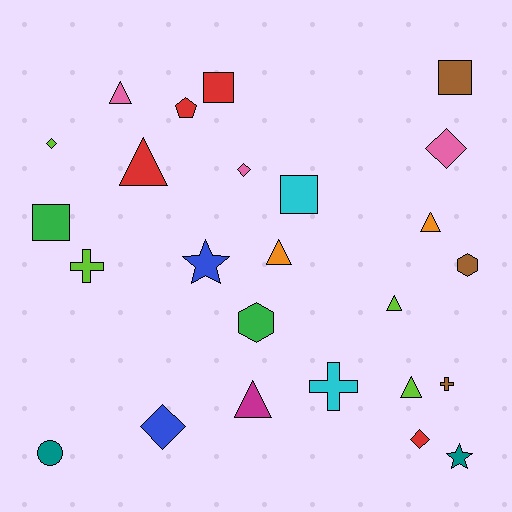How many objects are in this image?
There are 25 objects.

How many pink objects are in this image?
There are 3 pink objects.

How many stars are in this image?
There are 2 stars.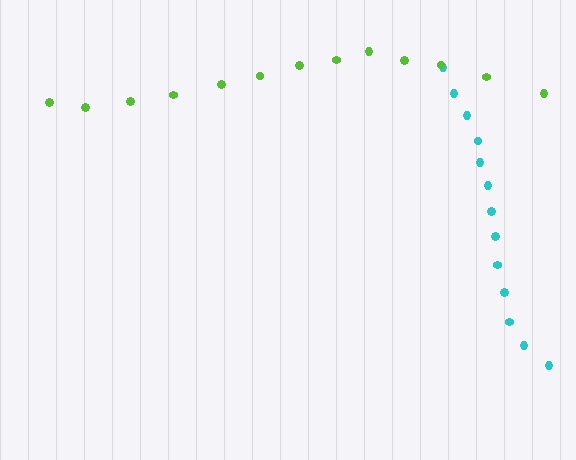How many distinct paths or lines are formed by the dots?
There are 2 distinct paths.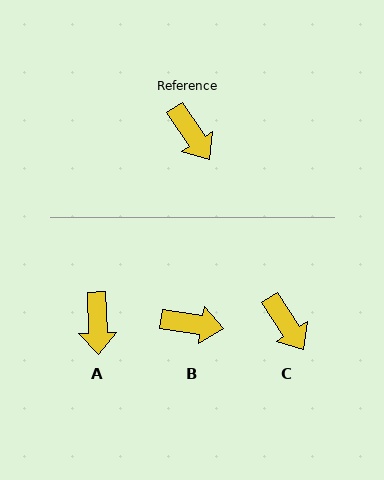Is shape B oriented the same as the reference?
No, it is off by about 49 degrees.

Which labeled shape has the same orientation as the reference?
C.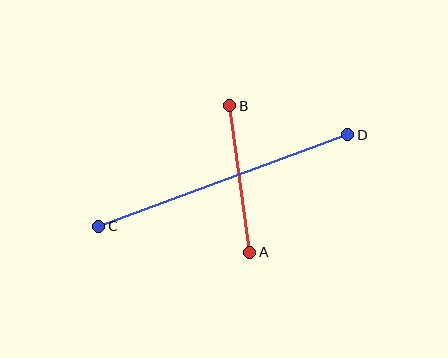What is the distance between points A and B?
The distance is approximately 148 pixels.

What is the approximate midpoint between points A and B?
The midpoint is at approximately (240, 179) pixels.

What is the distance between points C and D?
The distance is approximately 265 pixels.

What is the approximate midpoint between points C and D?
The midpoint is at approximately (223, 181) pixels.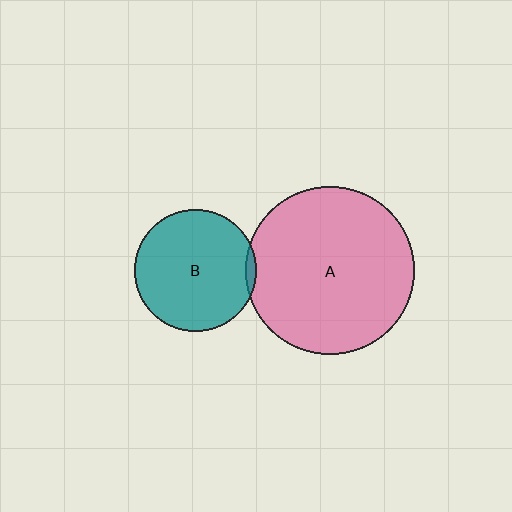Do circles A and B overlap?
Yes.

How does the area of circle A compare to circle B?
Approximately 1.9 times.